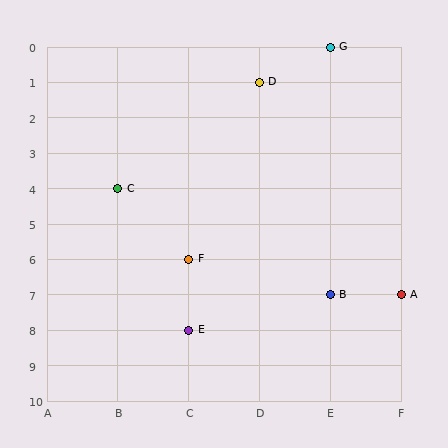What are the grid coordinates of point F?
Point F is at grid coordinates (C, 6).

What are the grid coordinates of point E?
Point E is at grid coordinates (C, 8).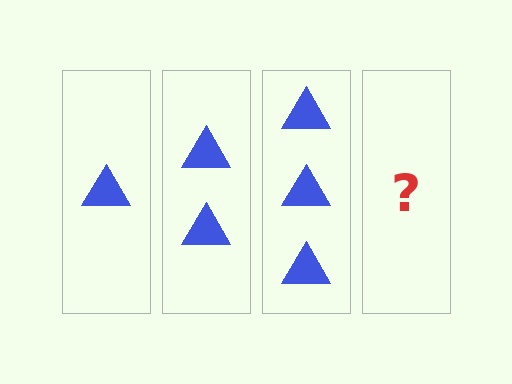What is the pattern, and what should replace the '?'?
The pattern is that each step adds one more triangle. The '?' should be 4 triangles.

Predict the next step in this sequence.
The next step is 4 triangles.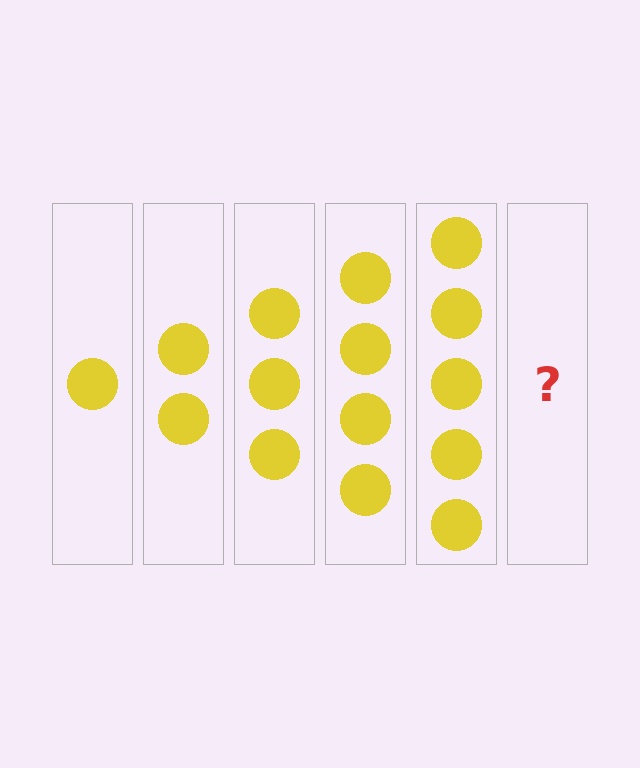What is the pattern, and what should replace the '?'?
The pattern is that each step adds one more circle. The '?' should be 6 circles.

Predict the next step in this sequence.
The next step is 6 circles.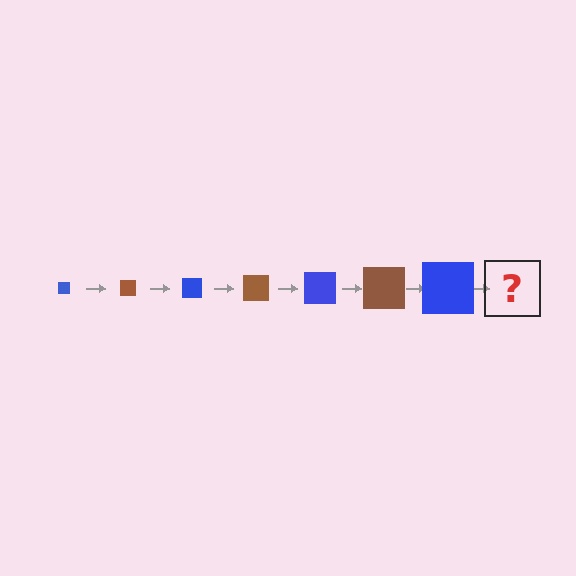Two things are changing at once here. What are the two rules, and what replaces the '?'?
The two rules are that the square grows larger each step and the color cycles through blue and brown. The '?' should be a brown square, larger than the previous one.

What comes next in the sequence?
The next element should be a brown square, larger than the previous one.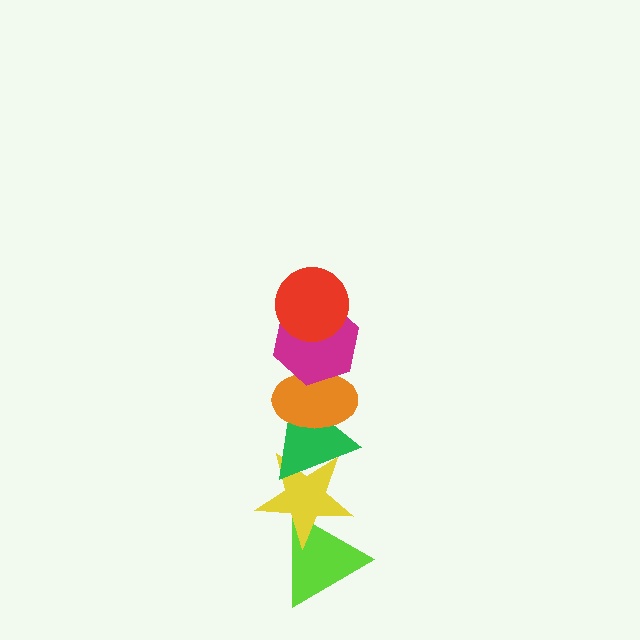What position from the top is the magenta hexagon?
The magenta hexagon is 2nd from the top.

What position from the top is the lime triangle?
The lime triangle is 6th from the top.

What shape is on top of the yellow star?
The green triangle is on top of the yellow star.